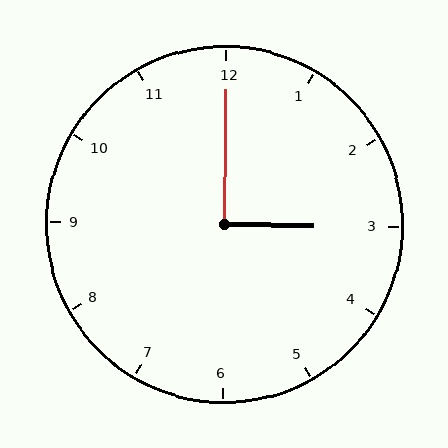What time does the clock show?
3:00.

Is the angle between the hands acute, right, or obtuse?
It is right.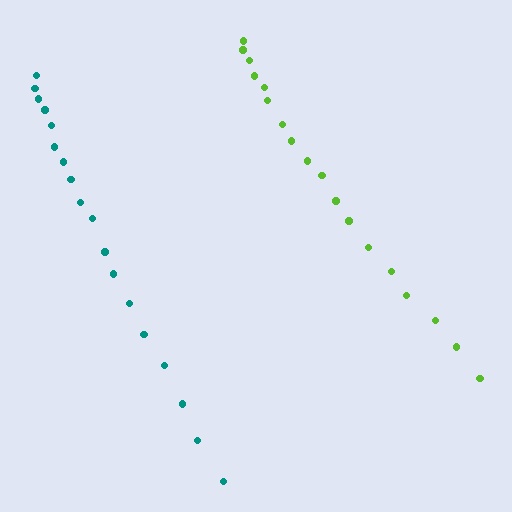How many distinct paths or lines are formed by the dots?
There are 2 distinct paths.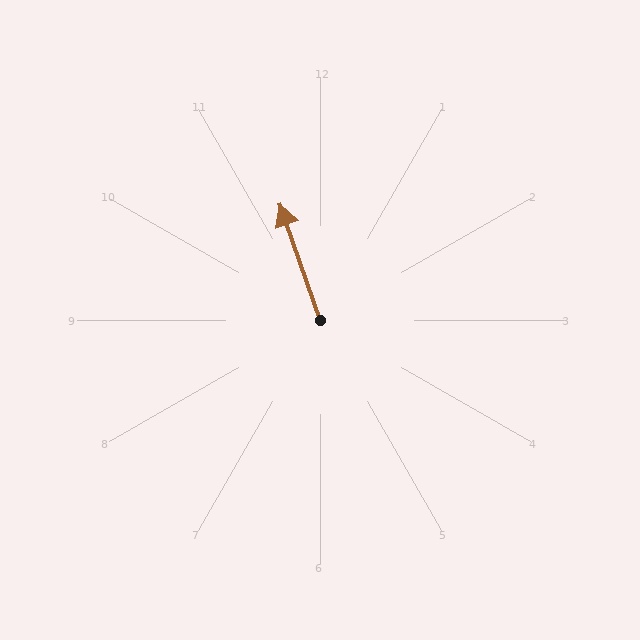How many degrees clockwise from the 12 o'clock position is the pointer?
Approximately 341 degrees.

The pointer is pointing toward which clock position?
Roughly 11 o'clock.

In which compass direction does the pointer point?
North.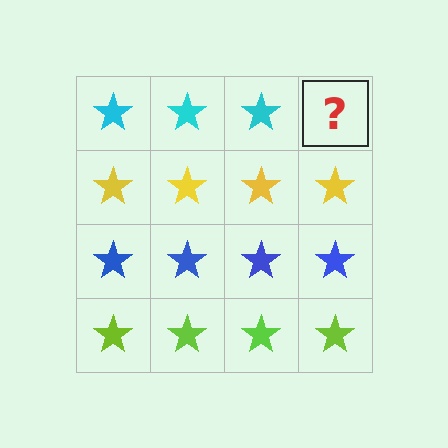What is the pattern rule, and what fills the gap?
The rule is that each row has a consistent color. The gap should be filled with a cyan star.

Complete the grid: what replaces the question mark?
The question mark should be replaced with a cyan star.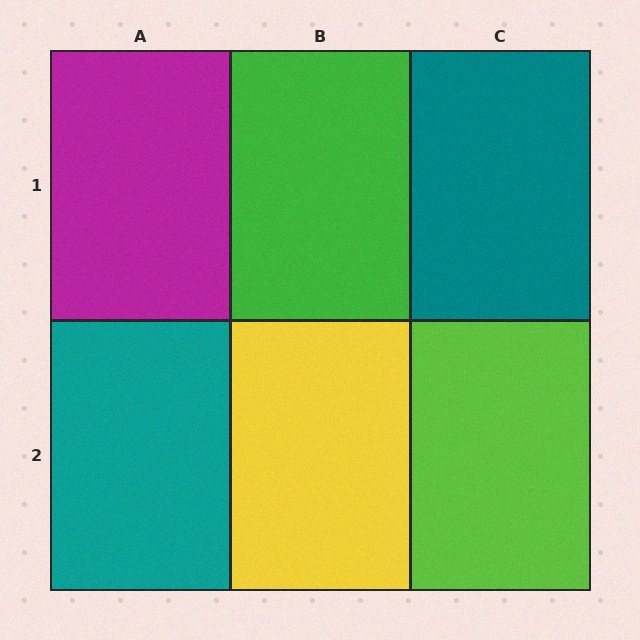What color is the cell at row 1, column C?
Teal.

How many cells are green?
1 cell is green.